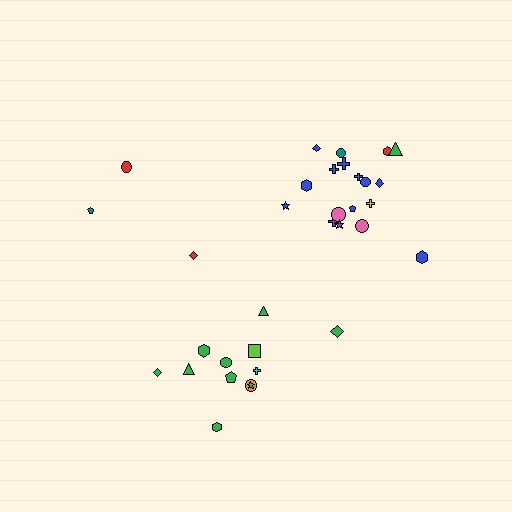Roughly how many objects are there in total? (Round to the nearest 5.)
Roughly 35 objects in total.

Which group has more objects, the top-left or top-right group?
The top-right group.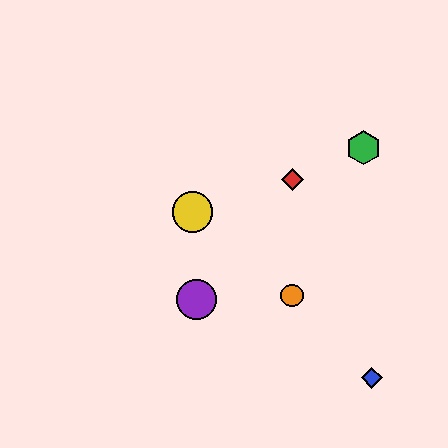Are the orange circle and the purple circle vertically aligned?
No, the orange circle is at x≈292 and the purple circle is at x≈196.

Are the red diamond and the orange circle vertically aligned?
Yes, both are at x≈292.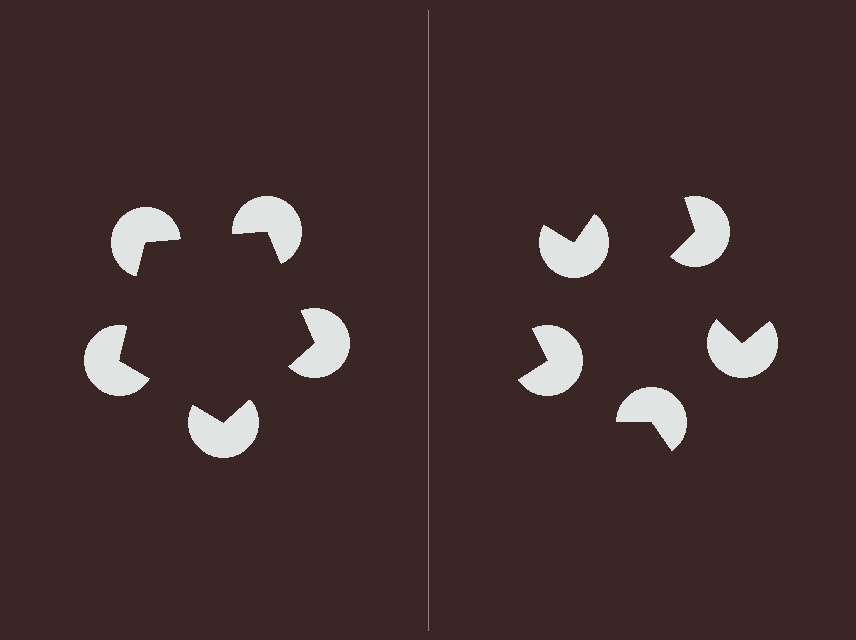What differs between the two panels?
The pac-man discs are positioned identically on both sides; only the wedge orientations differ. On the left they align to a pentagon; on the right they are misaligned.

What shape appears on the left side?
An illusory pentagon.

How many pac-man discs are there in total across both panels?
10 — 5 on each side.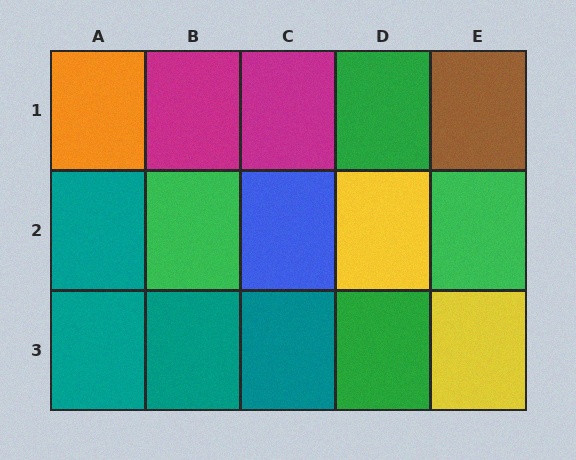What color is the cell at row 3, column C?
Teal.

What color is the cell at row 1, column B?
Magenta.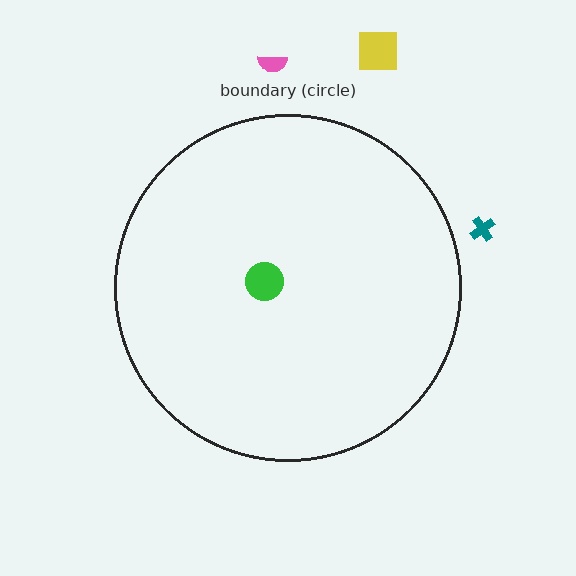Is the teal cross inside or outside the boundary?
Outside.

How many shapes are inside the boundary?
1 inside, 3 outside.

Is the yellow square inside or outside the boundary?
Outside.